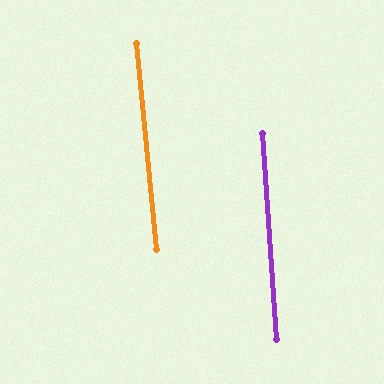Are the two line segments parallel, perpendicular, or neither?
Parallel — their directions differ by only 1.7°.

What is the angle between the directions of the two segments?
Approximately 2 degrees.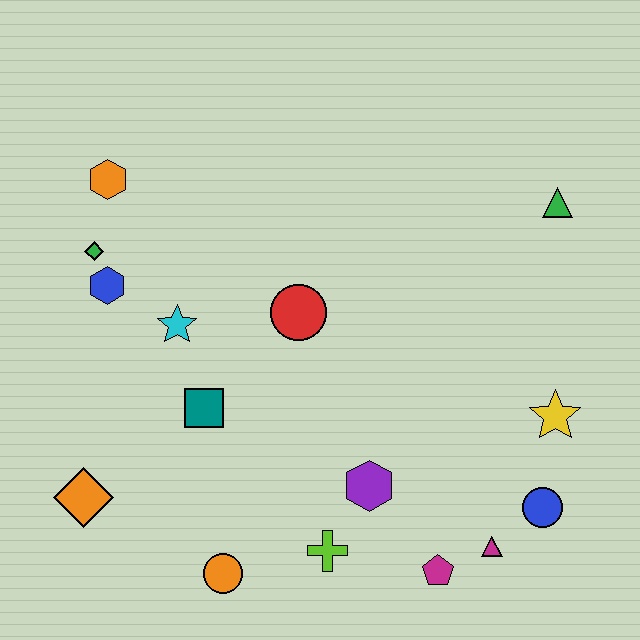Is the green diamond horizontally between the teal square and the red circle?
No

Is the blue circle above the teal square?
No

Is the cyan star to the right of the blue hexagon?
Yes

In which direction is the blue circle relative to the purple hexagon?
The blue circle is to the right of the purple hexagon.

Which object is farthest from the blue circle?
The orange hexagon is farthest from the blue circle.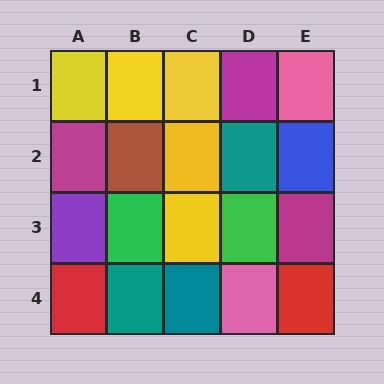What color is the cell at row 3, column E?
Magenta.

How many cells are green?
2 cells are green.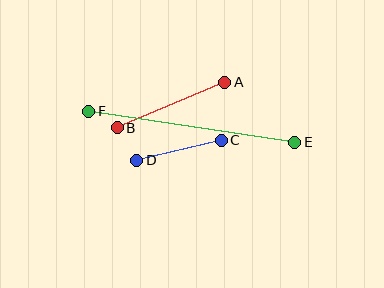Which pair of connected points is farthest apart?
Points E and F are farthest apart.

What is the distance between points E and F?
The distance is approximately 208 pixels.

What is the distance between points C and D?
The distance is approximately 87 pixels.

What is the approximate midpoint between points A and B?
The midpoint is at approximately (171, 105) pixels.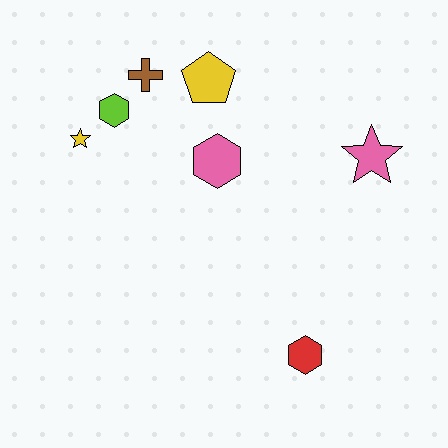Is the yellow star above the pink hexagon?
Yes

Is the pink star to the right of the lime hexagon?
Yes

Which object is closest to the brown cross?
The lime hexagon is closest to the brown cross.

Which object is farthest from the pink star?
The yellow star is farthest from the pink star.